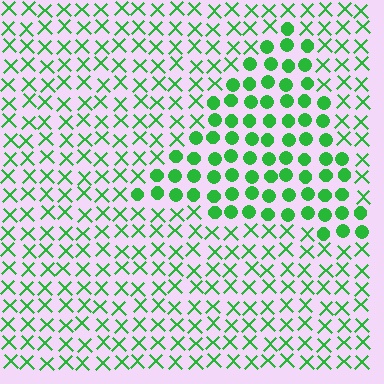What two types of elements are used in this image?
The image uses circles inside the triangle region and X marks outside it.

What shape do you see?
I see a triangle.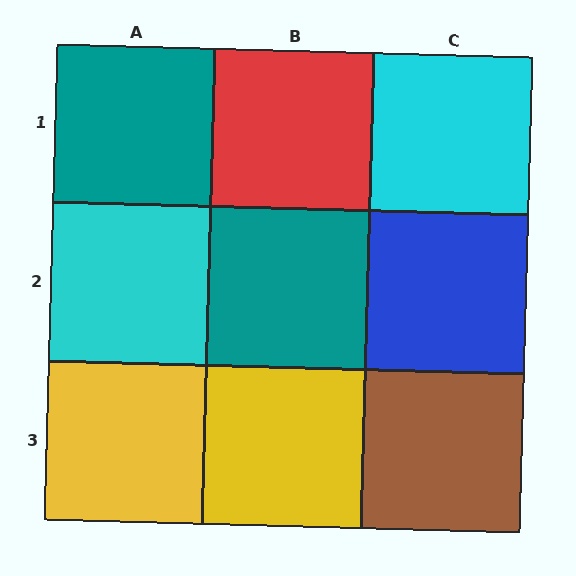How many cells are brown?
1 cell is brown.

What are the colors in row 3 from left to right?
Yellow, yellow, brown.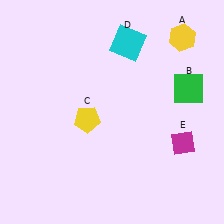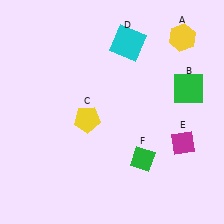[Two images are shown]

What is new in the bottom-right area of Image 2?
A green diamond (F) was added in the bottom-right area of Image 2.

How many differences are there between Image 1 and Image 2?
There is 1 difference between the two images.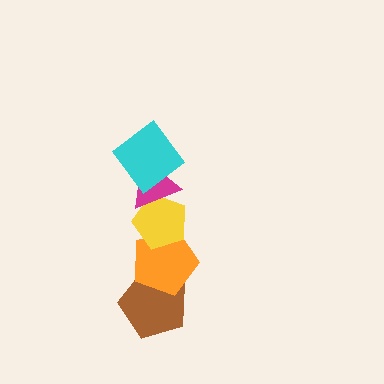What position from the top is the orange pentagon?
The orange pentagon is 4th from the top.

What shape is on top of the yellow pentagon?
The magenta triangle is on top of the yellow pentagon.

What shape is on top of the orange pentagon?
The yellow pentagon is on top of the orange pentagon.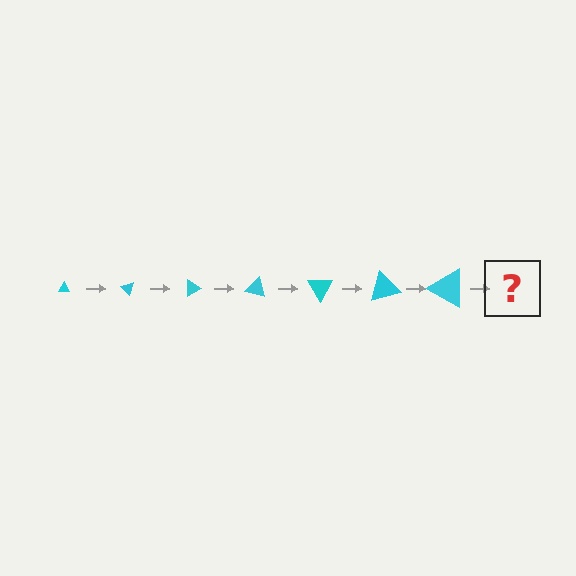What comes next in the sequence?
The next element should be a triangle, larger than the previous one and rotated 315 degrees from the start.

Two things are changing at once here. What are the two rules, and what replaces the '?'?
The two rules are that the triangle grows larger each step and it rotates 45 degrees each step. The '?' should be a triangle, larger than the previous one and rotated 315 degrees from the start.